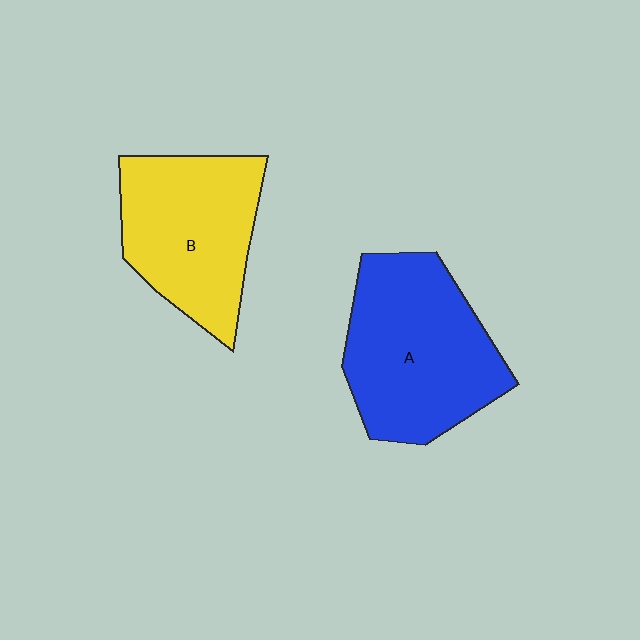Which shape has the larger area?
Shape A (blue).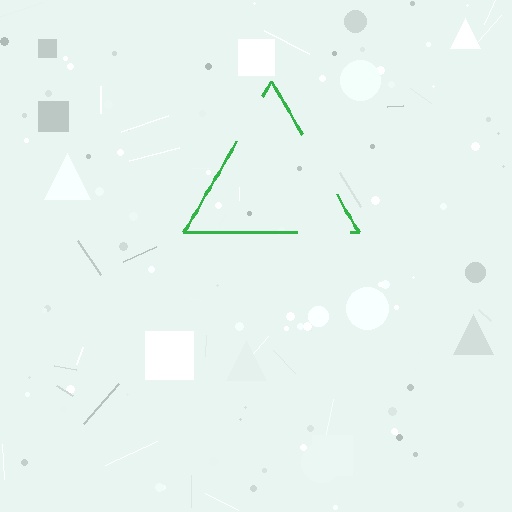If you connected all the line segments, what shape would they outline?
They would outline a triangle.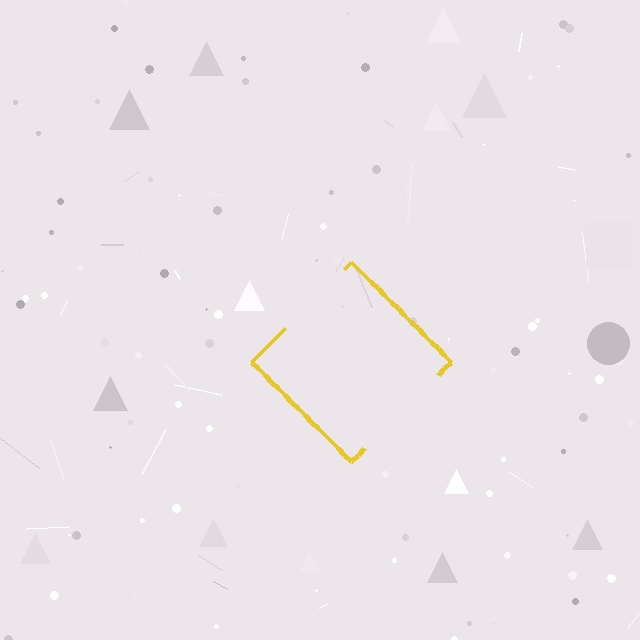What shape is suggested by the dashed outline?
The dashed outline suggests a diamond.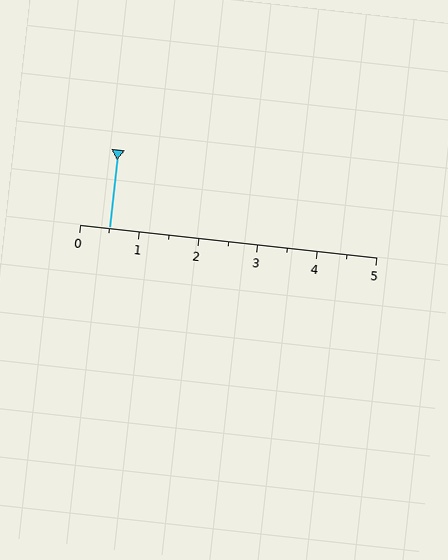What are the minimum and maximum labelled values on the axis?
The axis runs from 0 to 5.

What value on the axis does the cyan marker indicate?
The marker indicates approximately 0.5.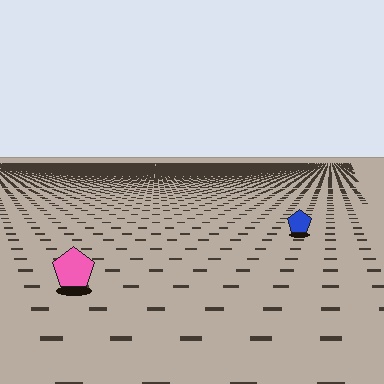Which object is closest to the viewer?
The pink pentagon is closest. The texture marks near it are larger and more spread out.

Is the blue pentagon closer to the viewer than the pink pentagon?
No. The pink pentagon is closer — you can tell from the texture gradient: the ground texture is coarser near it.